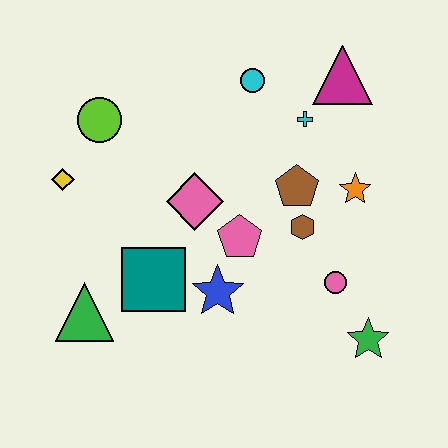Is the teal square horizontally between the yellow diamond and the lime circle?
No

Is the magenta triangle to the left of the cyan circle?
No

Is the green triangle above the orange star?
No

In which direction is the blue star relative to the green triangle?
The blue star is to the right of the green triangle.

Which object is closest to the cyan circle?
The cyan cross is closest to the cyan circle.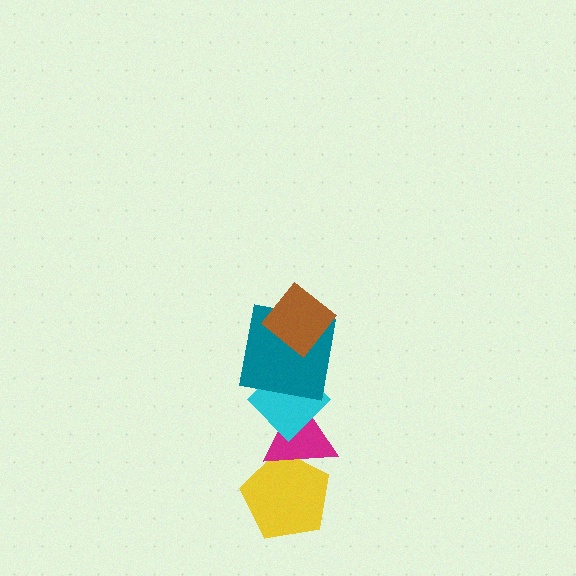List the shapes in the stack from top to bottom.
From top to bottom: the brown diamond, the teal square, the cyan diamond, the magenta triangle, the yellow pentagon.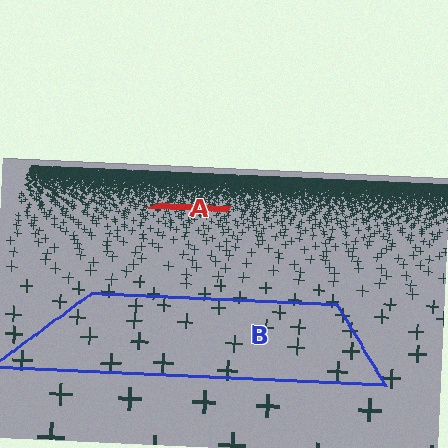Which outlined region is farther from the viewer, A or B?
Region A is farther from the viewer — the texture elements inside it appear smaller and more densely packed.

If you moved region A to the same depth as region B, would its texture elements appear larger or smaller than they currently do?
They would appear larger. At a closer depth, the same texture elements are projected at a bigger on-screen size.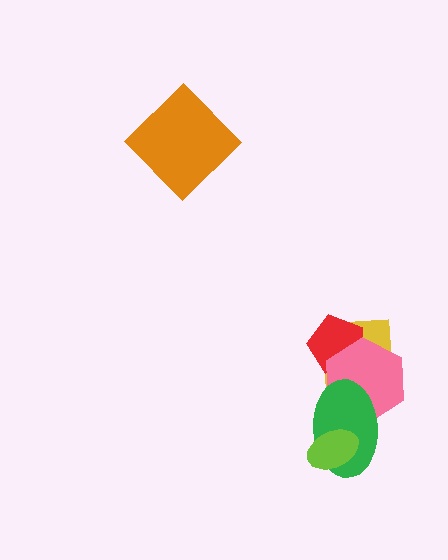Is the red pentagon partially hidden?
Yes, it is partially covered by another shape.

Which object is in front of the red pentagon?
The pink hexagon is in front of the red pentagon.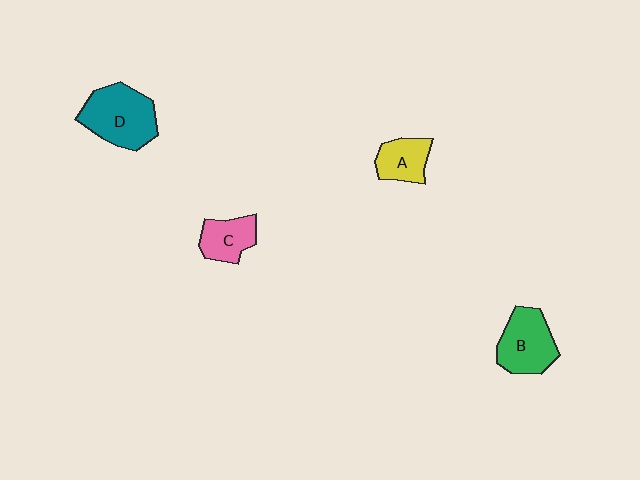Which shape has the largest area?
Shape D (teal).